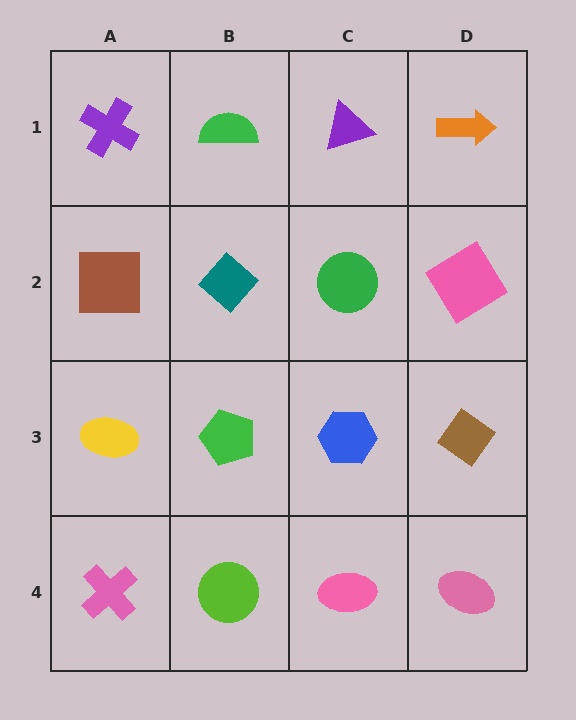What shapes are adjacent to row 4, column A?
A yellow ellipse (row 3, column A), a lime circle (row 4, column B).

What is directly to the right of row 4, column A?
A lime circle.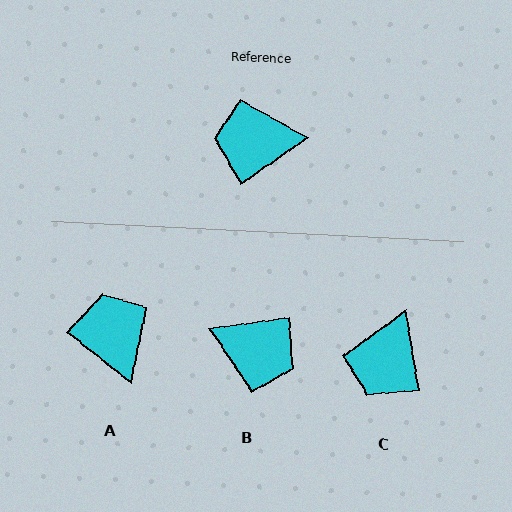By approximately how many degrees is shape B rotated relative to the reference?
Approximately 154 degrees counter-clockwise.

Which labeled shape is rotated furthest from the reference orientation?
B, about 154 degrees away.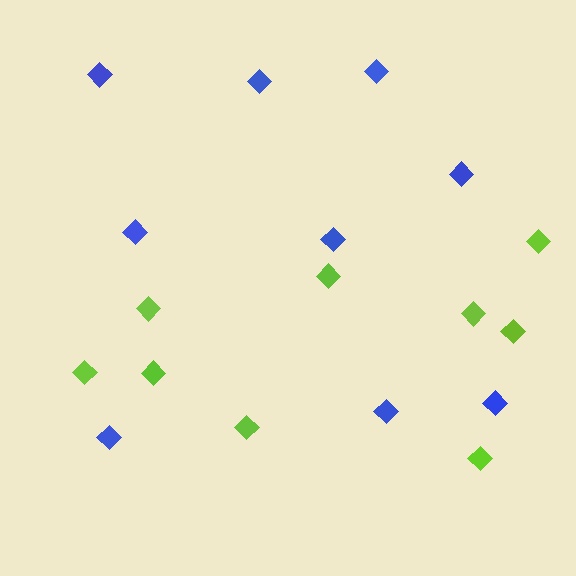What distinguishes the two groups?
There are 2 groups: one group of lime diamonds (9) and one group of blue diamonds (9).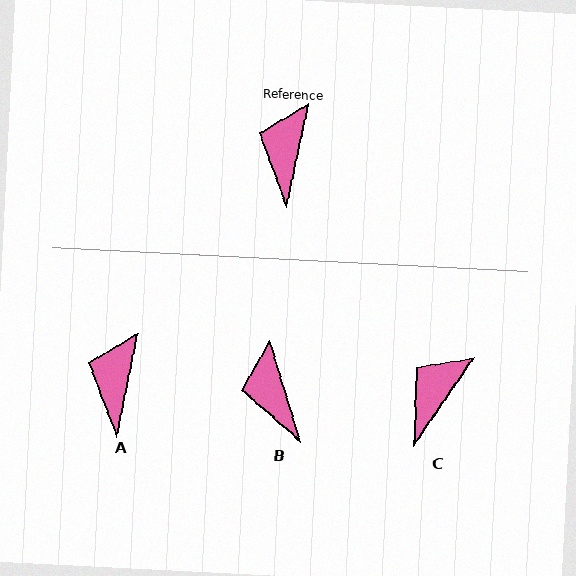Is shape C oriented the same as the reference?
No, it is off by about 22 degrees.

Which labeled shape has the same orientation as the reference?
A.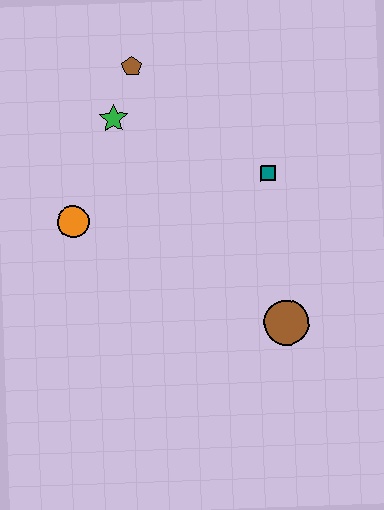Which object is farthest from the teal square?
The orange circle is farthest from the teal square.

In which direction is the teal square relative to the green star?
The teal square is to the right of the green star.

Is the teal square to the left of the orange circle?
No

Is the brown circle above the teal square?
No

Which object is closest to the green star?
The brown pentagon is closest to the green star.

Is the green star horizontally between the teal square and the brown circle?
No